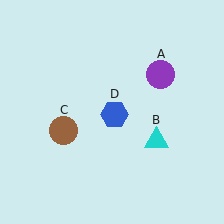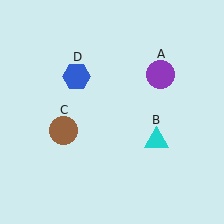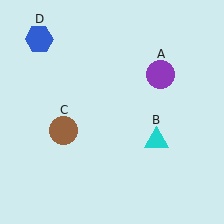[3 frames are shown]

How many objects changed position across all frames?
1 object changed position: blue hexagon (object D).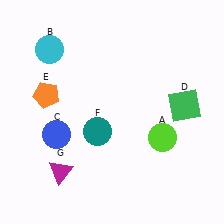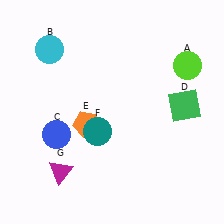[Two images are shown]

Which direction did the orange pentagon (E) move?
The orange pentagon (E) moved right.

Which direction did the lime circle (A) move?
The lime circle (A) moved up.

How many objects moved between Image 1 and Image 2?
2 objects moved between the two images.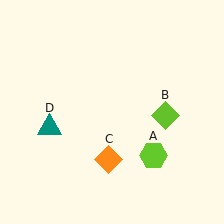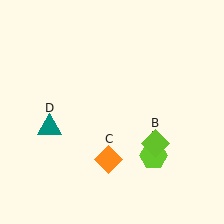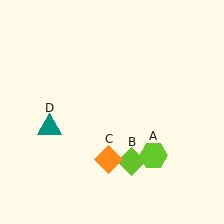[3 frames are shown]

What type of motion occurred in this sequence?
The lime diamond (object B) rotated clockwise around the center of the scene.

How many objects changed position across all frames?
1 object changed position: lime diamond (object B).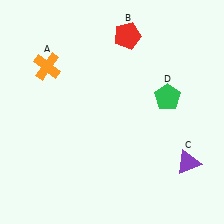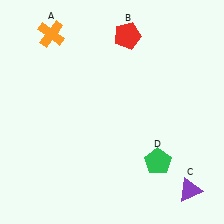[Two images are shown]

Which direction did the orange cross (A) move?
The orange cross (A) moved up.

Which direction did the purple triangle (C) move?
The purple triangle (C) moved down.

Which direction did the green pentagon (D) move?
The green pentagon (D) moved down.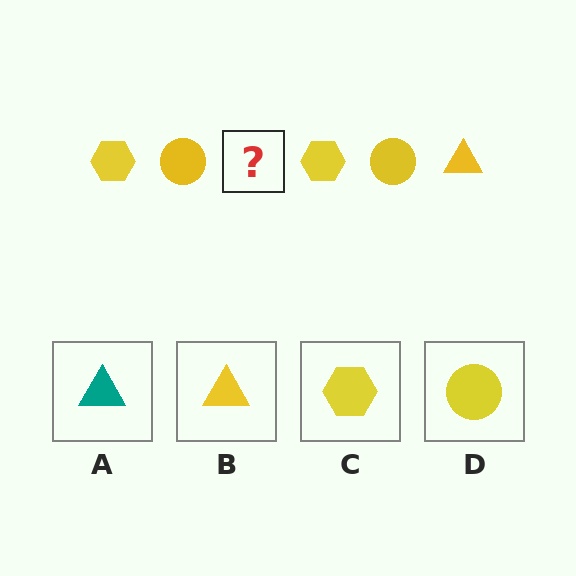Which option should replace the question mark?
Option B.